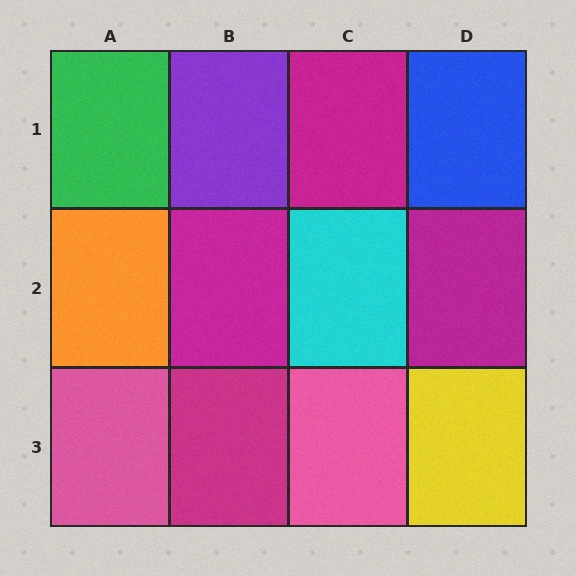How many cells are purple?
1 cell is purple.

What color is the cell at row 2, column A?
Orange.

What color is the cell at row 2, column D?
Magenta.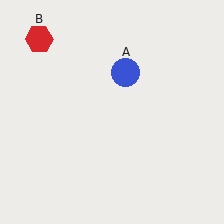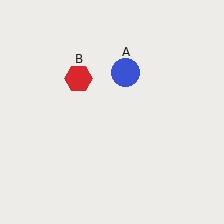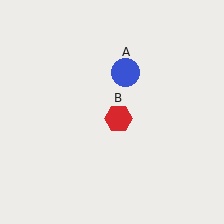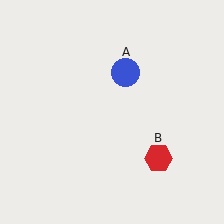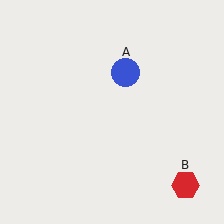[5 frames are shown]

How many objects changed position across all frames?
1 object changed position: red hexagon (object B).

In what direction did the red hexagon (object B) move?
The red hexagon (object B) moved down and to the right.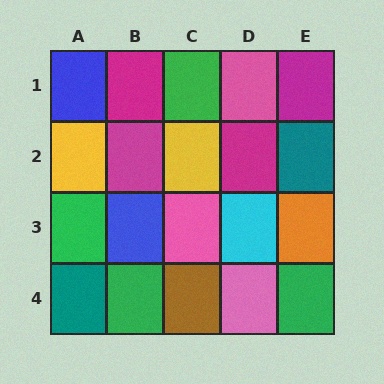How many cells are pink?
3 cells are pink.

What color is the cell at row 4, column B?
Green.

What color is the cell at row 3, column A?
Green.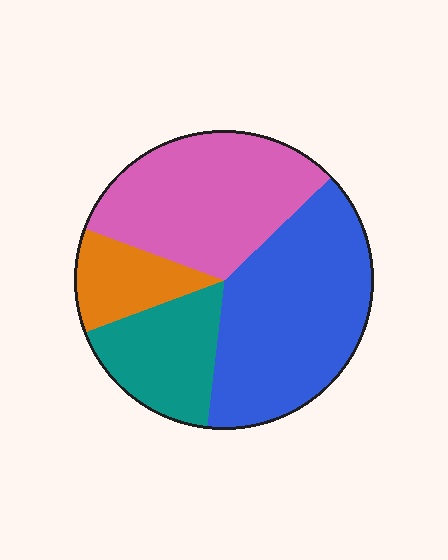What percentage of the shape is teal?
Teal covers 17% of the shape.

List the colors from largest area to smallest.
From largest to smallest: blue, pink, teal, orange.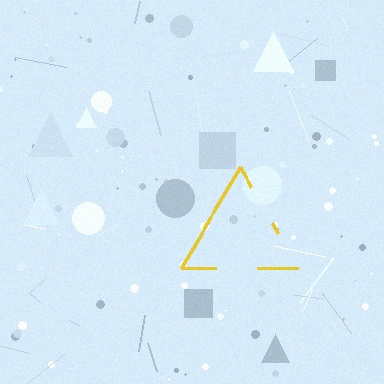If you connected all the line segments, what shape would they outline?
They would outline a triangle.